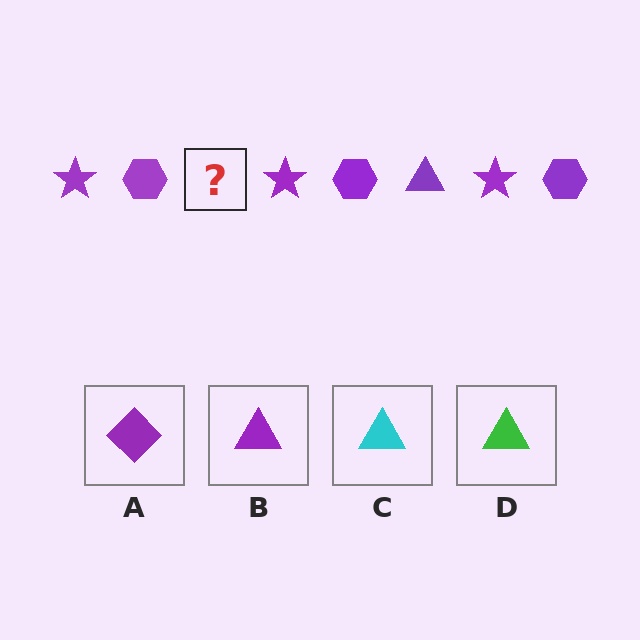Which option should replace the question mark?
Option B.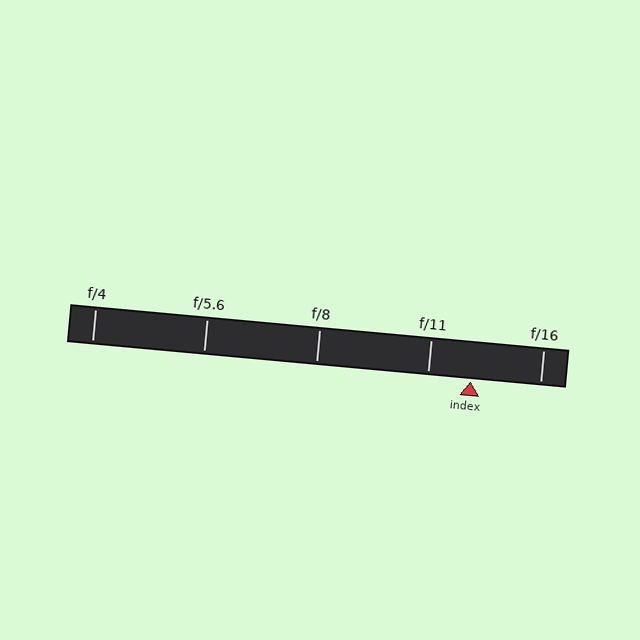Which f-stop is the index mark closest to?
The index mark is closest to f/11.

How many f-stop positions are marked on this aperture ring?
There are 5 f-stop positions marked.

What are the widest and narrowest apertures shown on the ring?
The widest aperture shown is f/4 and the narrowest is f/16.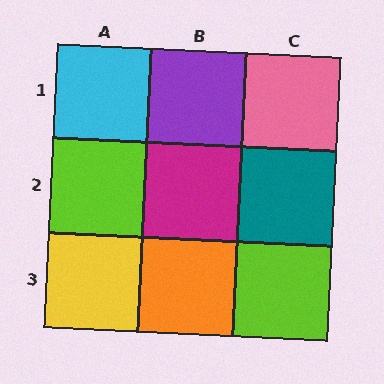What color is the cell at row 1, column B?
Purple.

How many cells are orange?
1 cell is orange.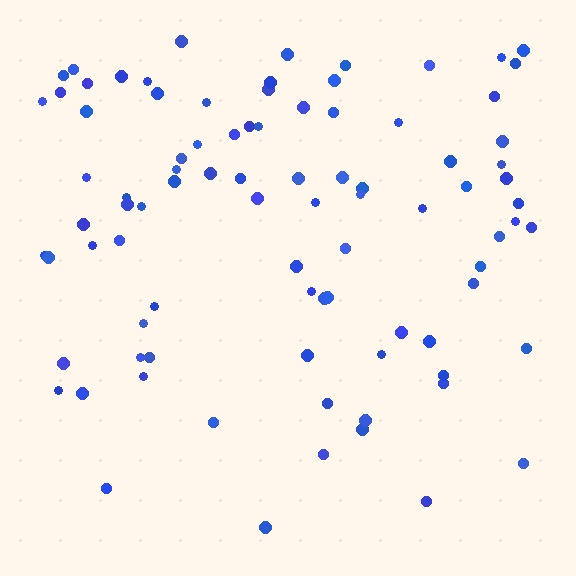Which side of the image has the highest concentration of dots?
The top.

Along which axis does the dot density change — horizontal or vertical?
Vertical.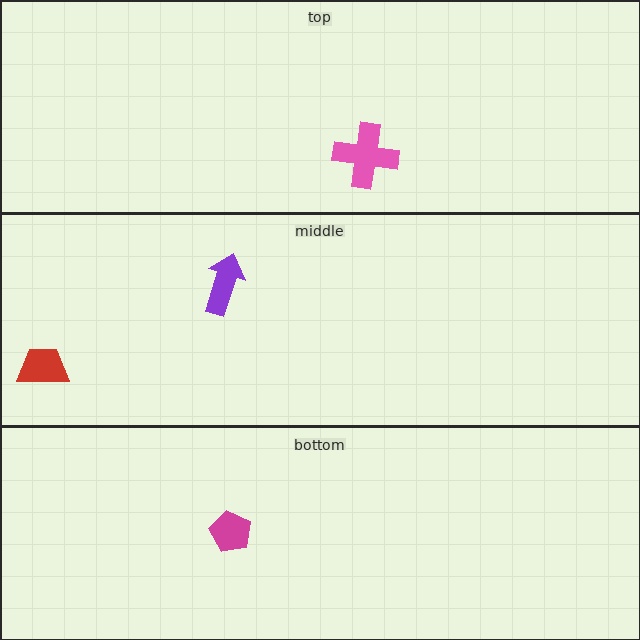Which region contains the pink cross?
The top region.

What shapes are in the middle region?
The purple arrow, the red trapezoid.